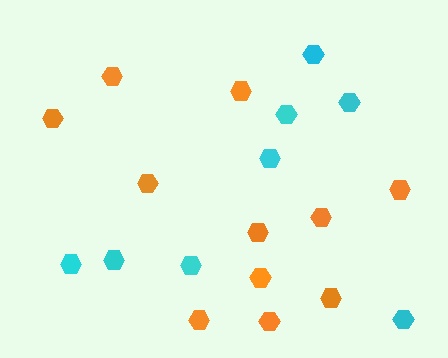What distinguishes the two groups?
There are 2 groups: one group of cyan hexagons (8) and one group of orange hexagons (11).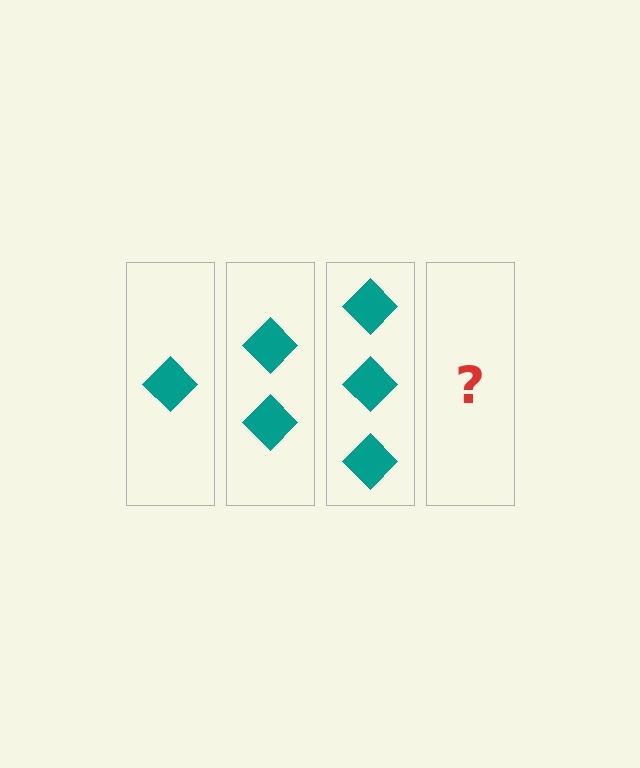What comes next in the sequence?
The next element should be 4 diamonds.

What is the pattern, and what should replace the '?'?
The pattern is that each step adds one more diamond. The '?' should be 4 diamonds.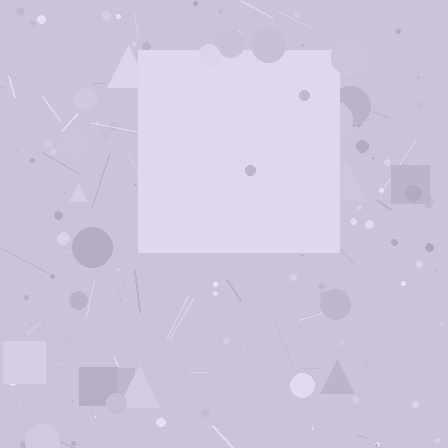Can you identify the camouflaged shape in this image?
The camouflaged shape is a square.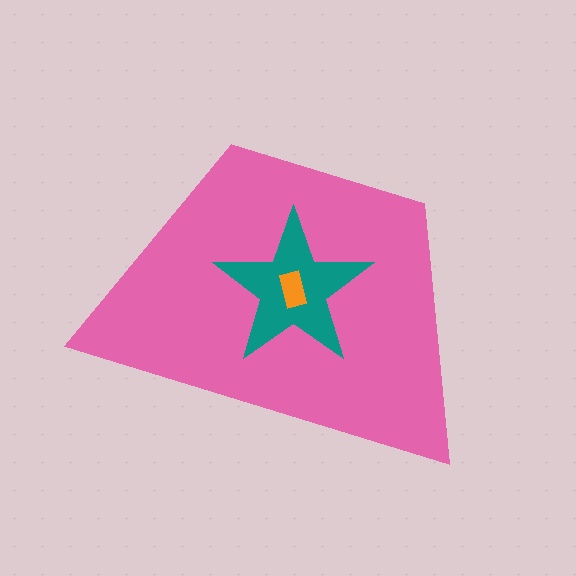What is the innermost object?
The orange rectangle.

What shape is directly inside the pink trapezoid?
The teal star.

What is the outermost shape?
The pink trapezoid.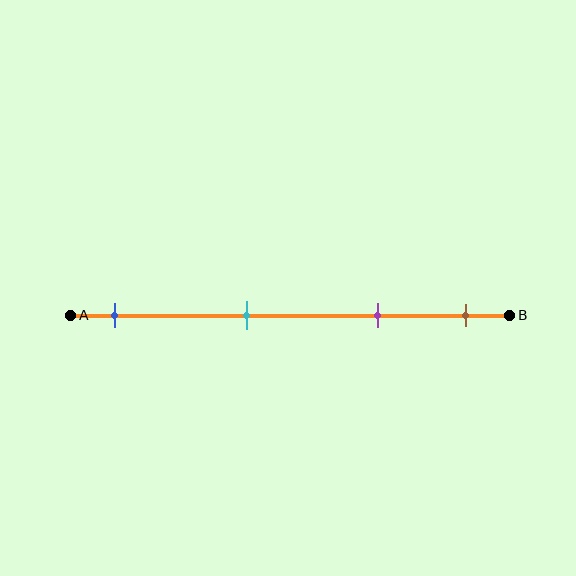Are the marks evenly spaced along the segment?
No, the marks are not evenly spaced.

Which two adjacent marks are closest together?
The purple and brown marks are the closest adjacent pair.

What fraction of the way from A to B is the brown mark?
The brown mark is approximately 90% (0.9) of the way from A to B.